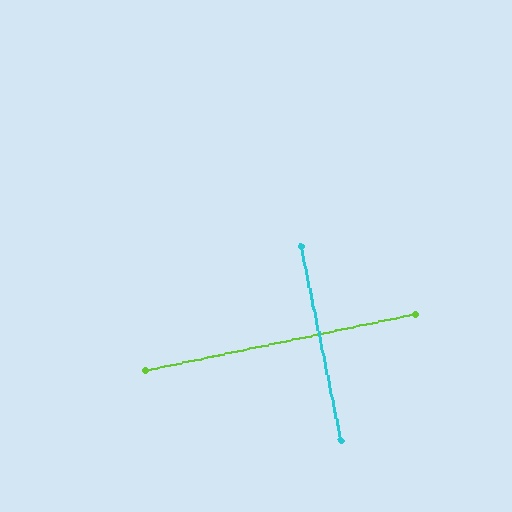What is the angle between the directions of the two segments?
Approximately 90 degrees.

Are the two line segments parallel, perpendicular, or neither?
Perpendicular — they meet at approximately 90°.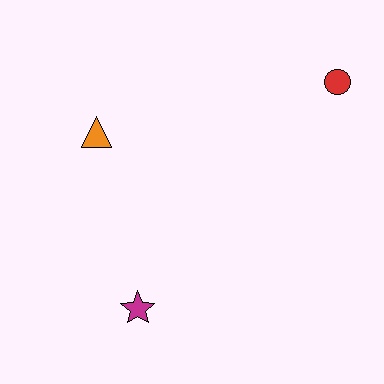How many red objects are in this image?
There is 1 red object.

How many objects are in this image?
There are 3 objects.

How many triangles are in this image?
There is 1 triangle.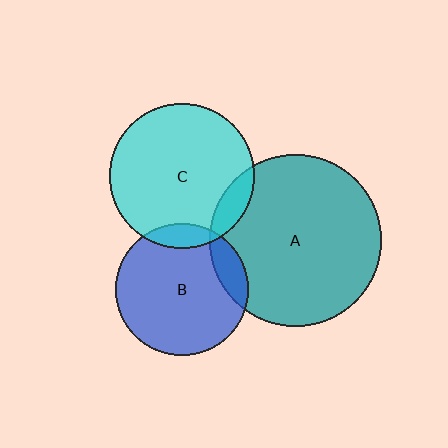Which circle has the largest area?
Circle A (teal).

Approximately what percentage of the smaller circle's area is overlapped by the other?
Approximately 15%.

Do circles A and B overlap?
Yes.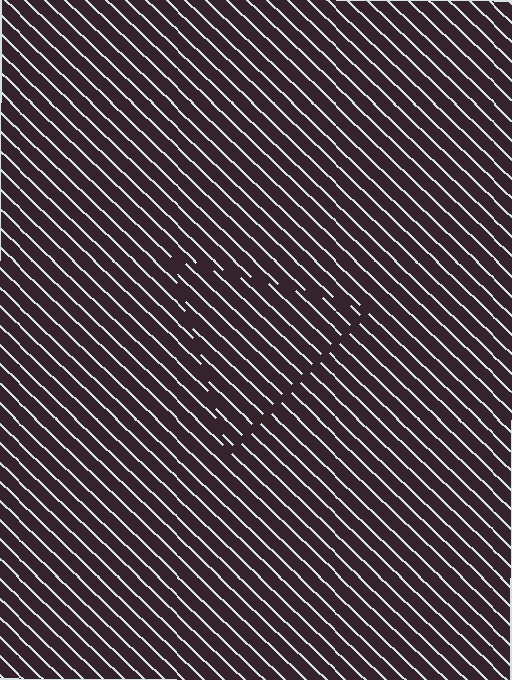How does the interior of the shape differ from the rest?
The interior of the shape contains the same grating, shifted by half a period — the contour is defined by the phase discontinuity where line-ends from the inner and outer gratings abut.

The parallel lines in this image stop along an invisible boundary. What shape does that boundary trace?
An illusory triangle. The interior of the shape contains the same grating, shifted by half a period — the contour is defined by the phase discontinuity where line-ends from the inner and outer gratings abut.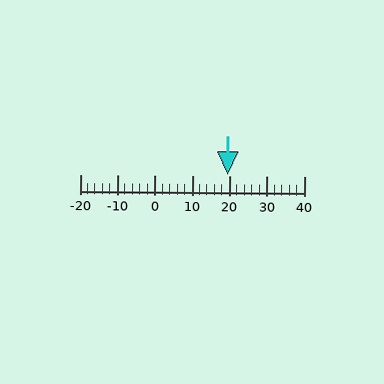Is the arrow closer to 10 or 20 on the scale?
The arrow is closer to 20.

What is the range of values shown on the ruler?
The ruler shows values from -20 to 40.